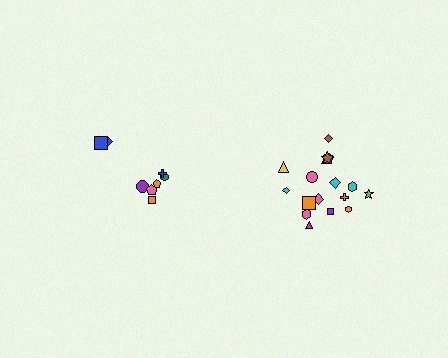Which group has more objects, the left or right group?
The right group.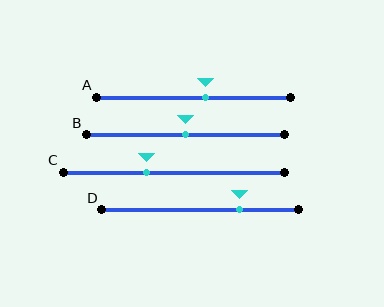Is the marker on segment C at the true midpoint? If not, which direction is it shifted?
No, the marker on segment C is shifted to the left by about 12% of the segment length.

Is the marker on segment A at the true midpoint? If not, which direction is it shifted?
No, the marker on segment A is shifted to the right by about 6% of the segment length.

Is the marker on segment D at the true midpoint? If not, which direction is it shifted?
No, the marker on segment D is shifted to the right by about 20% of the segment length.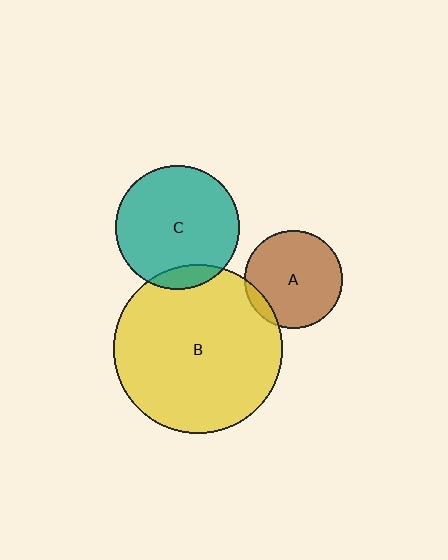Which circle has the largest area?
Circle B (yellow).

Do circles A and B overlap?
Yes.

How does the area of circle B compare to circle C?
Approximately 1.8 times.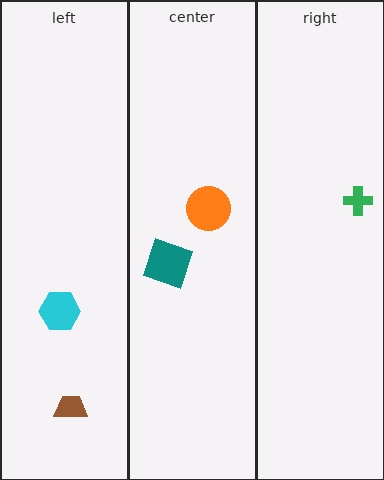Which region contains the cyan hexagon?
The left region.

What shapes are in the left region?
The brown trapezoid, the cyan hexagon.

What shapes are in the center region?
The teal square, the orange circle.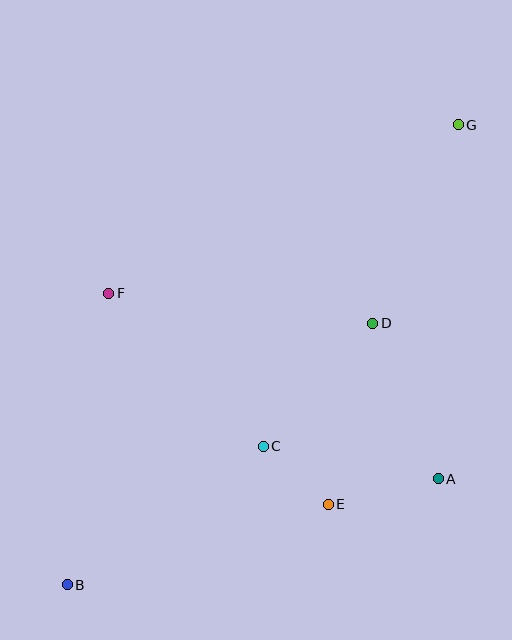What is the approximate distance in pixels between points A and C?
The distance between A and C is approximately 178 pixels.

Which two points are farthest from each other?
Points B and G are farthest from each other.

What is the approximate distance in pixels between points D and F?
The distance between D and F is approximately 265 pixels.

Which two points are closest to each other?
Points C and E are closest to each other.